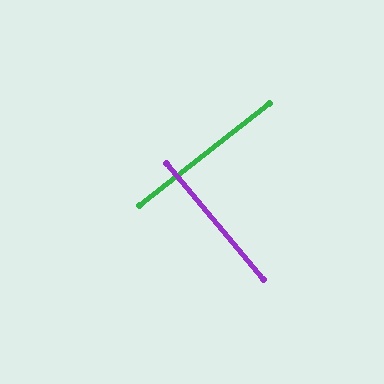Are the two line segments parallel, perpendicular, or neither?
Perpendicular — they meet at approximately 88°.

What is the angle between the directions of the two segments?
Approximately 88 degrees.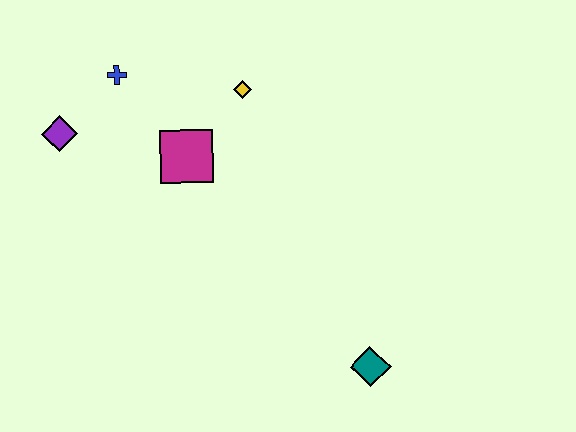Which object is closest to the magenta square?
The yellow diamond is closest to the magenta square.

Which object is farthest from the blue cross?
The teal diamond is farthest from the blue cross.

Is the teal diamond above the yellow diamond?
No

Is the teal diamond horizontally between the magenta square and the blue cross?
No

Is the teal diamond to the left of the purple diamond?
No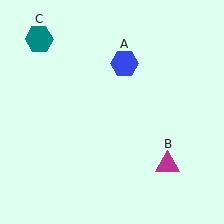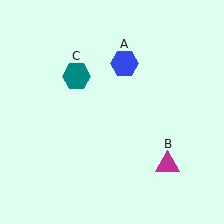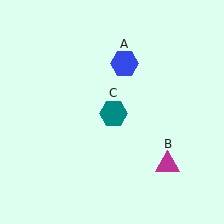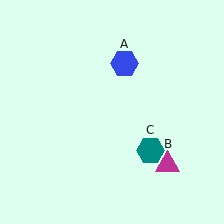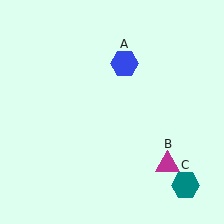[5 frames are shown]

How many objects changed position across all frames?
1 object changed position: teal hexagon (object C).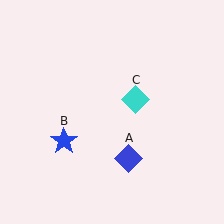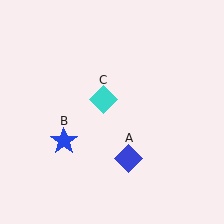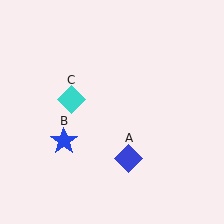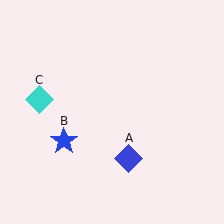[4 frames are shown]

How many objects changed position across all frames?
1 object changed position: cyan diamond (object C).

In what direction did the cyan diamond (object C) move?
The cyan diamond (object C) moved left.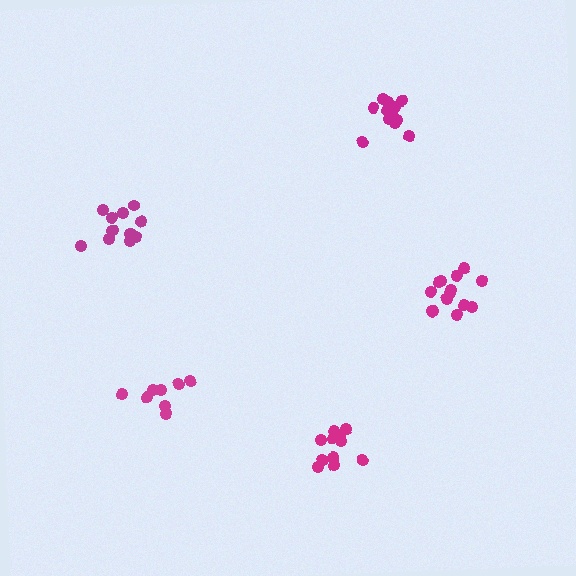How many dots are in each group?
Group 1: 14 dots, Group 2: 8 dots, Group 3: 14 dots, Group 4: 11 dots, Group 5: 14 dots (61 total).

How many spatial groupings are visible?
There are 5 spatial groupings.